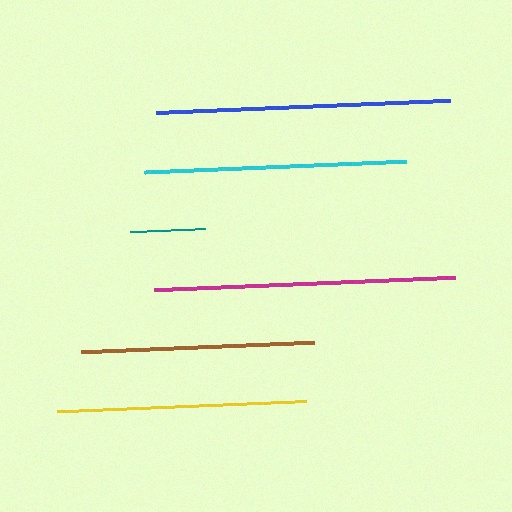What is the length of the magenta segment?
The magenta segment is approximately 301 pixels long.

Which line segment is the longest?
The magenta line is the longest at approximately 301 pixels.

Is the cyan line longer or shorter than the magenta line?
The magenta line is longer than the cyan line.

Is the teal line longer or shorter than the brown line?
The brown line is longer than the teal line.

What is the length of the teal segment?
The teal segment is approximately 75 pixels long.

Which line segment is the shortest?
The teal line is the shortest at approximately 75 pixels.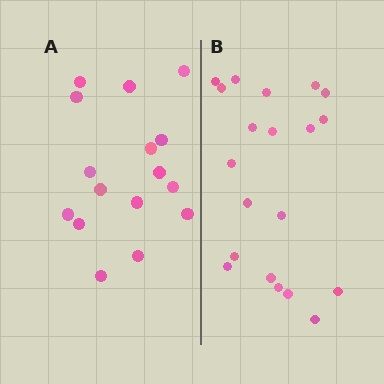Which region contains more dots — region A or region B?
Region B (the right region) has more dots.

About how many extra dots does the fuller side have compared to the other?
Region B has about 4 more dots than region A.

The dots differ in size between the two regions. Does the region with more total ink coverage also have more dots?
No. Region A has more total ink coverage because its dots are larger, but region B actually contains more individual dots. Total area can be misleading — the number of items is what matters here.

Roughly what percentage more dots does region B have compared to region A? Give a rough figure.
About 25% more.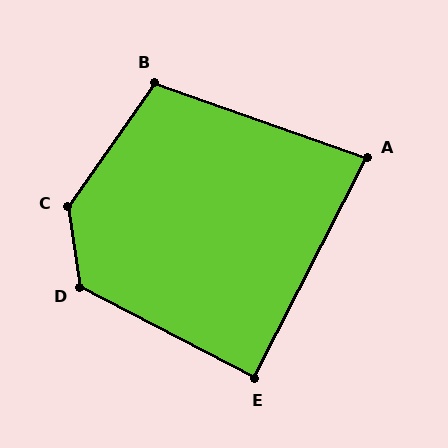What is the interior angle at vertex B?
Approximately 106 degrees (obtuse).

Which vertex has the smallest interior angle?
A, at approximately 82 degrees.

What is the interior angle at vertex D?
Approximately 126 degrees (obtuse).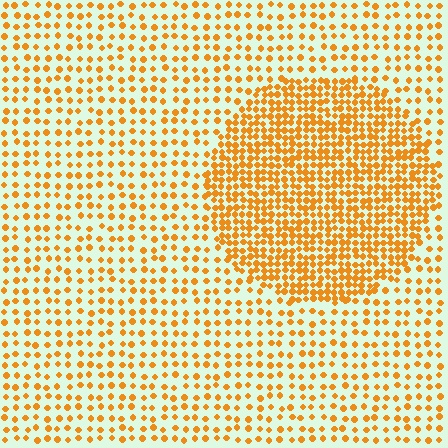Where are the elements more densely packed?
The elements are more densely packed inside the circle boundary.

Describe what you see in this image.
The image contains small orange elements arranged at two different densities. A circle-shaped region is visible where the elements are more densely packed than the surrounding area.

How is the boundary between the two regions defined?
The boundary is defined by a change in element density (approximately 2.3x ratio). All elements are the same color, size, and shape.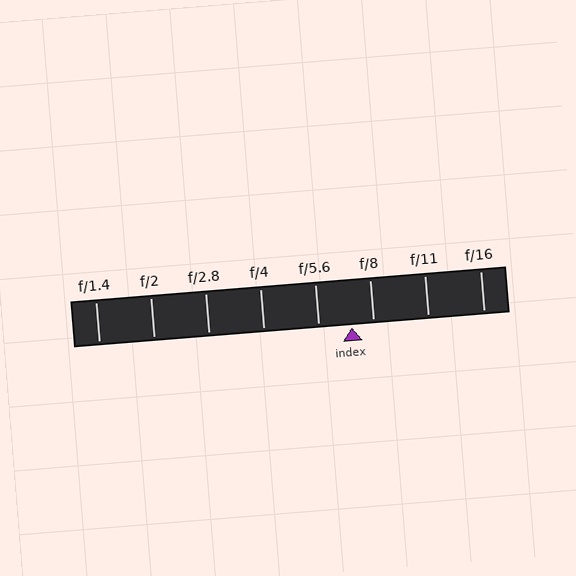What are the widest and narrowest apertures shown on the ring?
The widest aperture shown is f/1.4 and the narrowest is f/16.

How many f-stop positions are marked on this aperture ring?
There are 8 f-stop positions marked.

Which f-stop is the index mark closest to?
The index mark is closest to f/8.